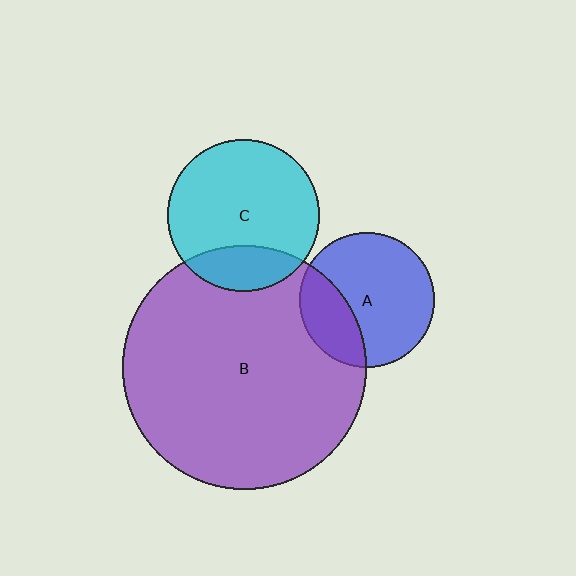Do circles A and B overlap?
Yes.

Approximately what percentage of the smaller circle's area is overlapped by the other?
Approximately 30%.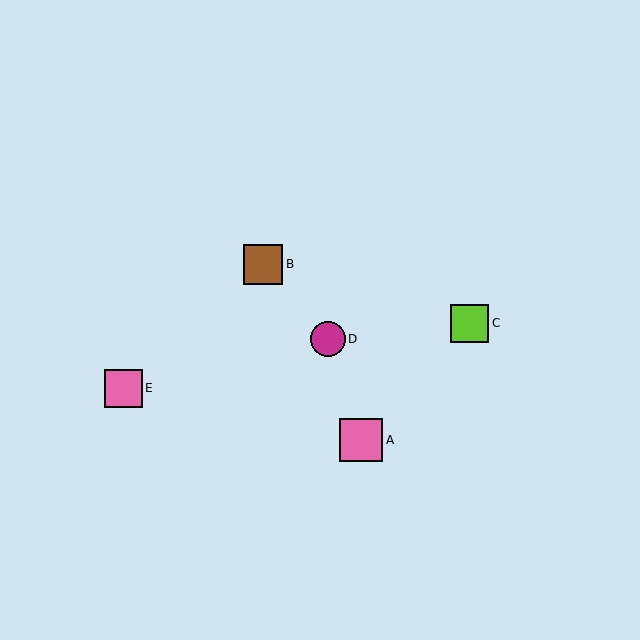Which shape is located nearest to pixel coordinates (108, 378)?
The pink square (labeled E) at (123, 388) is nearest to that location.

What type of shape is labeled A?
Shape A is a pink square.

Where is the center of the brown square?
The center of the brown square is at (263, 264).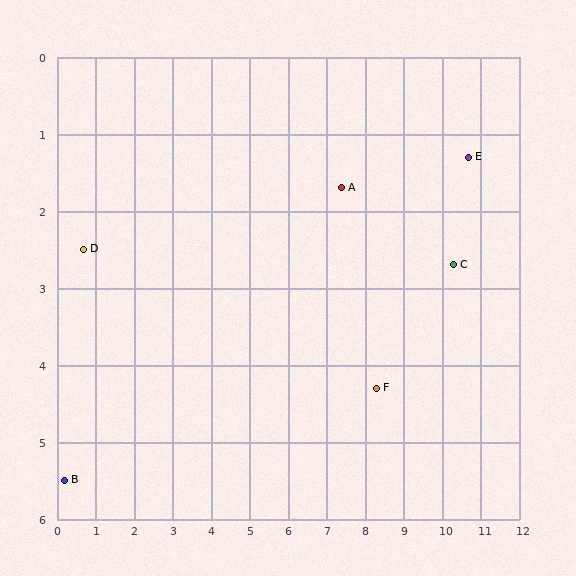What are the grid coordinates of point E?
Point E is at approximately (10.7, 1.3).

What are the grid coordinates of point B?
Point B is at approximately (0.2, 5.5).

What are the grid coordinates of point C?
Point C is at approximately (10.3, 2.7).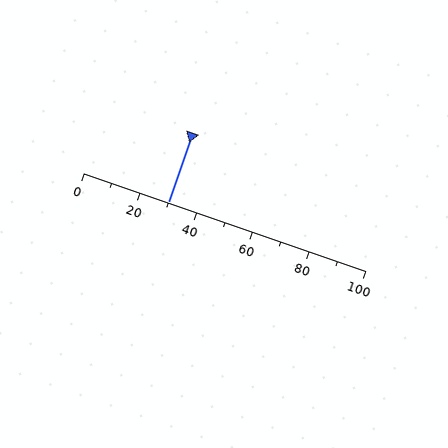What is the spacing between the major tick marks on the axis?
The major ticks are spaced 20 apart.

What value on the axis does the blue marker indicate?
The marker indicates approximately 30.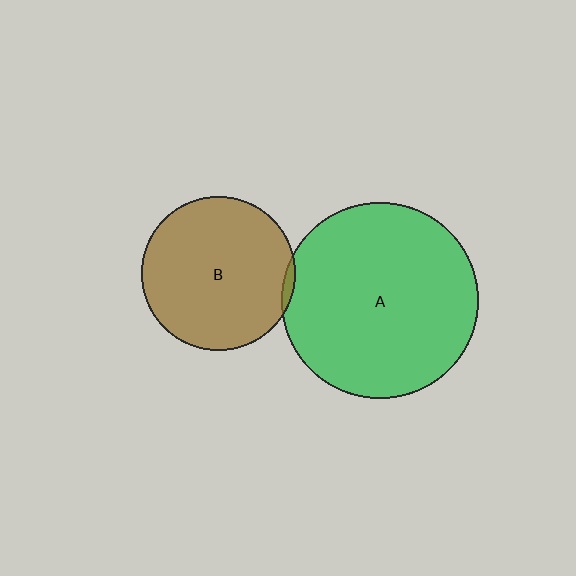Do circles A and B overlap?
Yes.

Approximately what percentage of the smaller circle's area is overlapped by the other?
Approximately 5%.